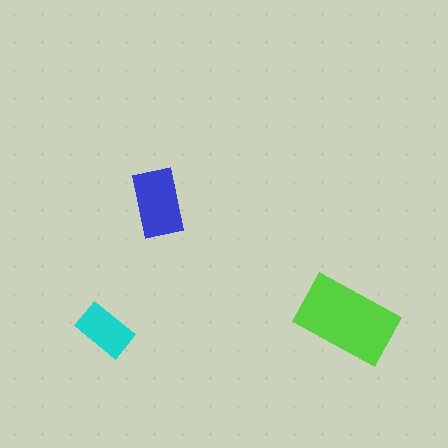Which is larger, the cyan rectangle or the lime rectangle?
The lime one.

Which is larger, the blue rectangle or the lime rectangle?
The lime one.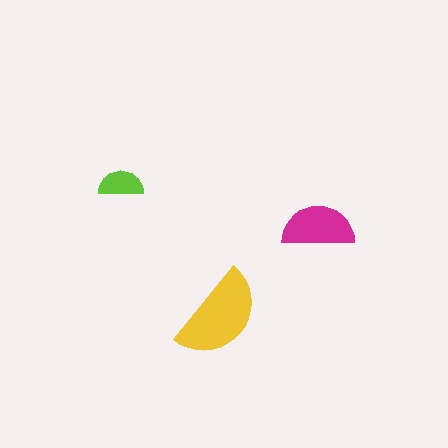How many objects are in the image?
There are 3 objects in the image.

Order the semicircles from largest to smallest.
the yellow one, the magenta one, the lime one.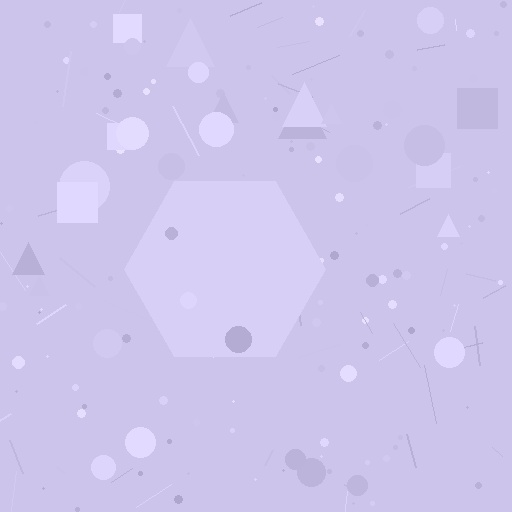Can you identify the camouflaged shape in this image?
The camouflaged shape is a hexagon.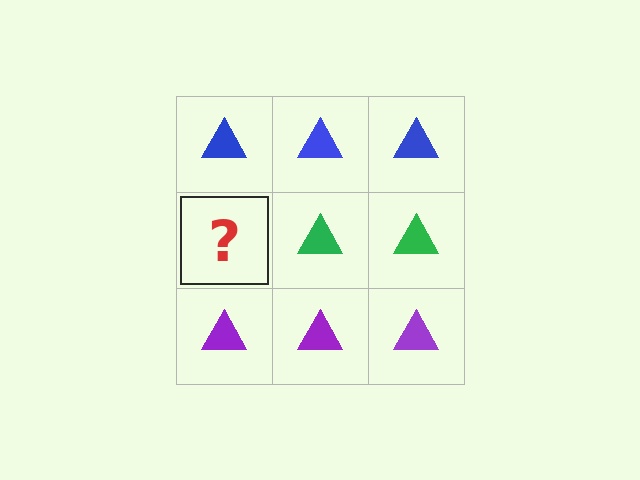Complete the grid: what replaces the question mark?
The question mark should be replaced with a green triangle.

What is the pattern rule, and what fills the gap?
The rule is that each row has a consistent color. The gap should be filled with a green triangle.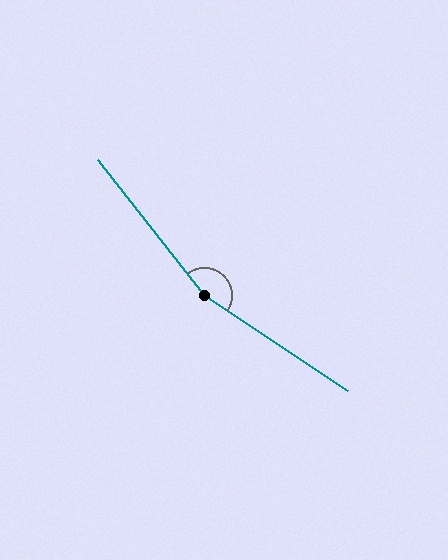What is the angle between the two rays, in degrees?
Approximately 162 degrees.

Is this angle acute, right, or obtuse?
It is obtuse.